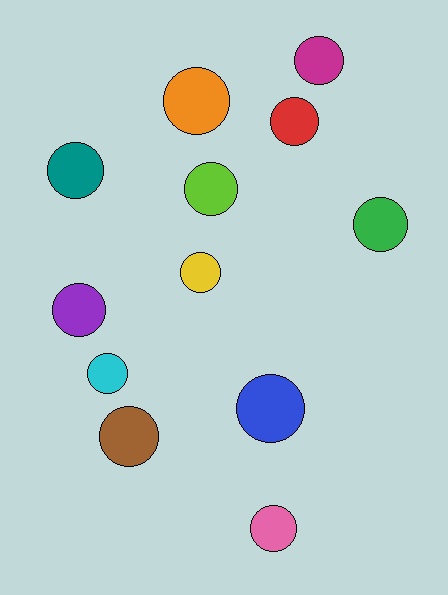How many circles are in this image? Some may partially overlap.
There are 12 circles.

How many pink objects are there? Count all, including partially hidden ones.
There is 1 pink object.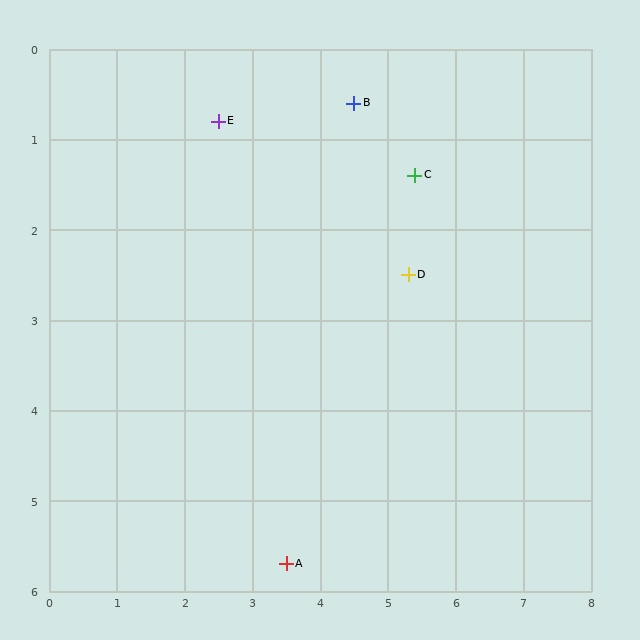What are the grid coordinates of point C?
Point C is at approximately (5.4, 1.4).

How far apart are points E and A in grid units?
Points E and A are about 5.0 grid units apart.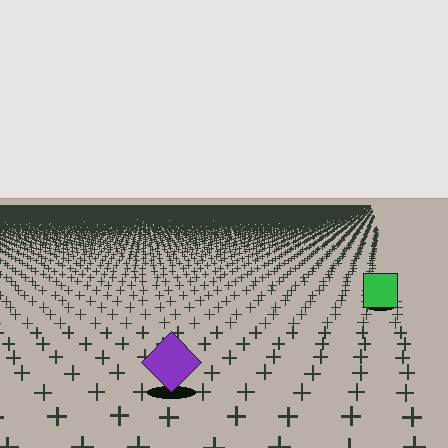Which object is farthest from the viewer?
The green square is farthest from the viewer. It appears smaller and the ground texture around it is denser.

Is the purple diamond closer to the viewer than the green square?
Yes. The purple diamond is closer — you can tell from the texture gradient: the ground texture is coarser near it.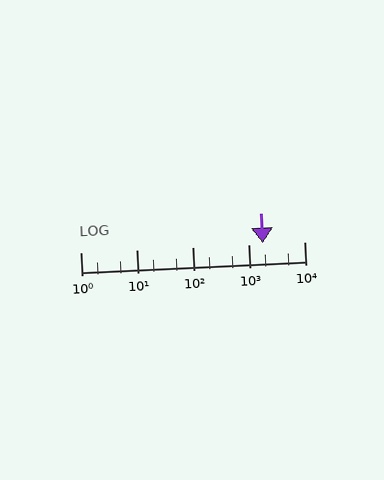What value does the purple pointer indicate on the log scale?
The pointer indicates approximately 1800.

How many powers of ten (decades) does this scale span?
The scale spans 4 decades, from 1 to 10000.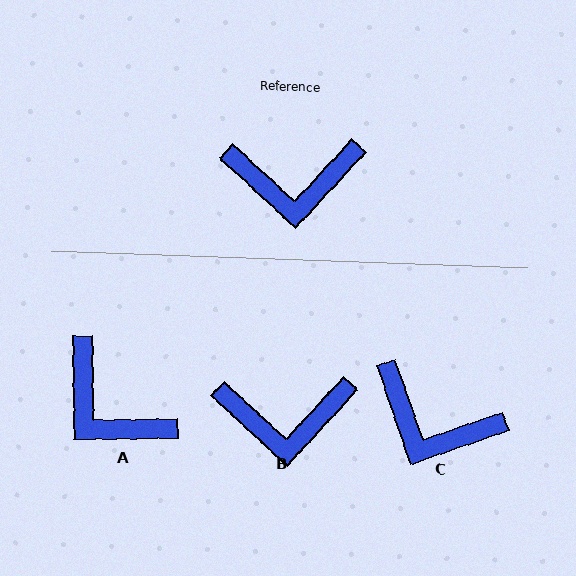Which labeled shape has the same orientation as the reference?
B.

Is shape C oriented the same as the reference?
No, it is off by about 28 degrees.